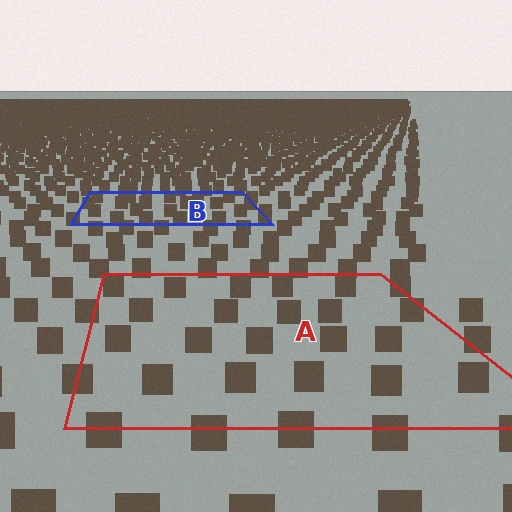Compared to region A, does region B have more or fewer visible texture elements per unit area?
Region B has more texture elements per unit area — they are packed more densely because it is farther away.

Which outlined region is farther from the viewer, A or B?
Region B is farther from the viewer — the texture elements inside it appear smaller and more densely packed.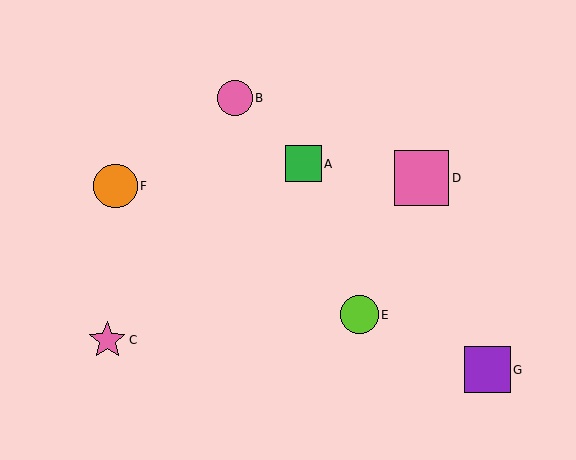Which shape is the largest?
The pink square (labeled D) is the largest.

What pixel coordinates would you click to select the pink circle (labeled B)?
Click at (235, 98) to select the pink circle B.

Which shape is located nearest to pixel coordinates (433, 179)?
The pink square (labeled D) at (421, 178) is nearest to that location.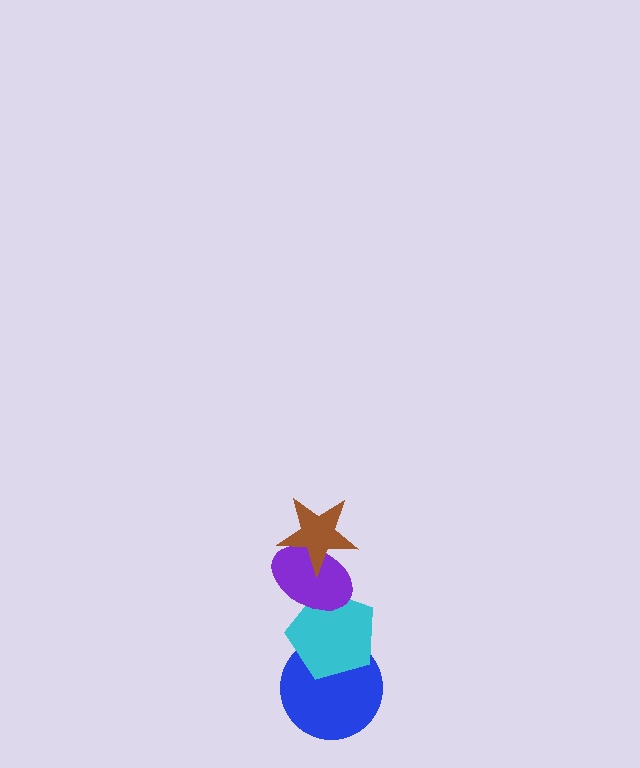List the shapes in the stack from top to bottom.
From top to bottom: the brown star, the purple ellipse, the cyan pentagon, the blue circle.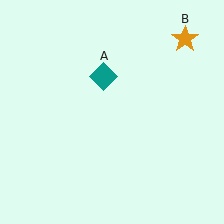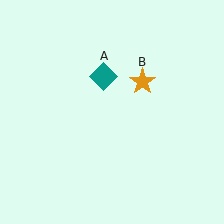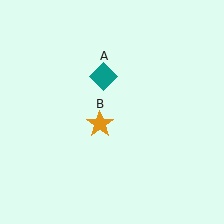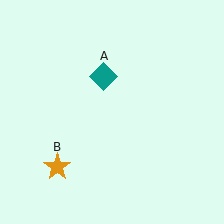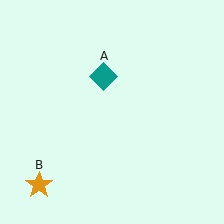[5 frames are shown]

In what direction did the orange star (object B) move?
The orange star (object B) moved down and to the left.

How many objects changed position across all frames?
1 object changed position: orange star (object B).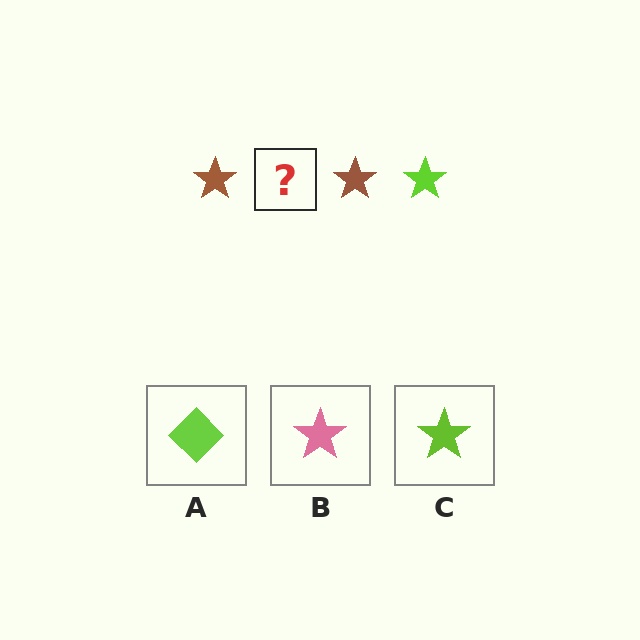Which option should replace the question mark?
Option C.